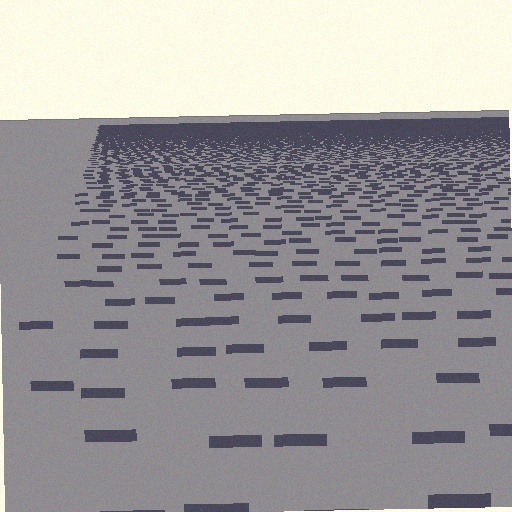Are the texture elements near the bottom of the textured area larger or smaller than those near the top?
Larger. Near the bottom, elements are closer to the viewer and appear at a bigger on-screen size.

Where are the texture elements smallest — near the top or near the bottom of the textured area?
Near the top.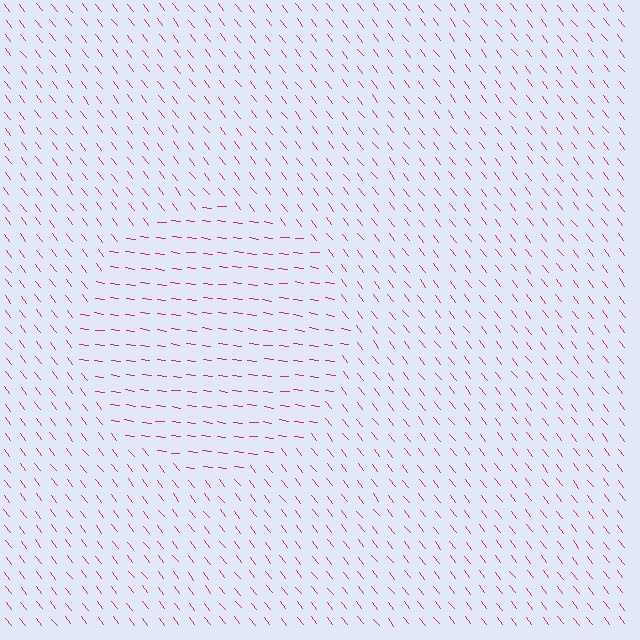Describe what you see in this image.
The image is filled with small magenta line segments. A circle region in the image has lines oriented differently from the surrounding lines, creating a visible texture boundary.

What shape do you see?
I see a circle.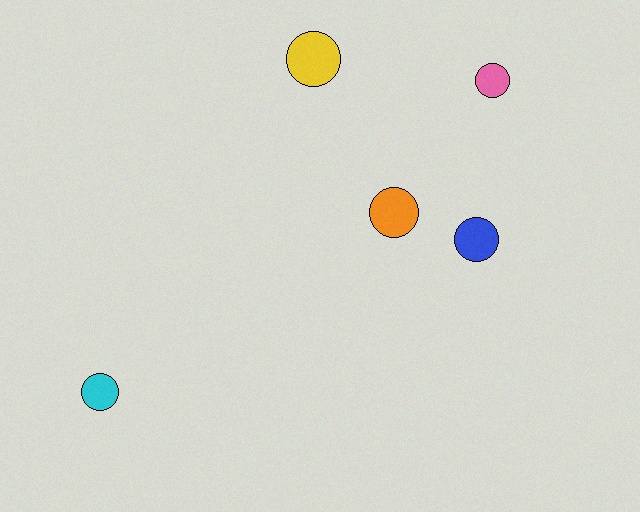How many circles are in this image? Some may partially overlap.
There are 5 circles.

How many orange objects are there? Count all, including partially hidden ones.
There is 1 orange object.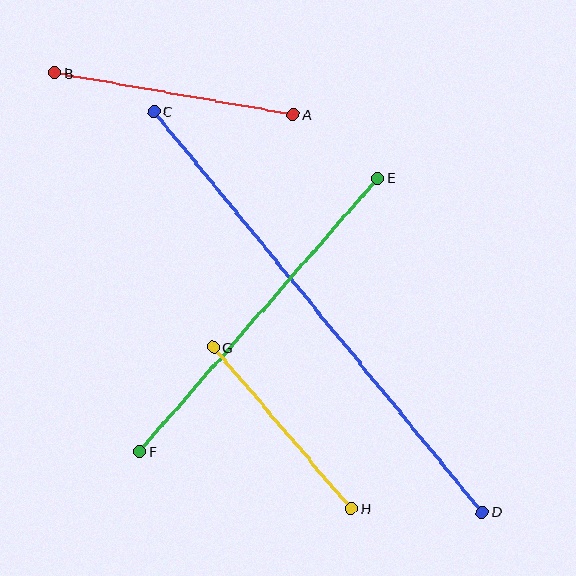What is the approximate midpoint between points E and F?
The midpoint is at approximately (259, 315) pixels.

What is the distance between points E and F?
The distance is approximately 363 pixels.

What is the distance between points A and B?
The distance is approximately 242 pixels.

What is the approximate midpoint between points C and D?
The midpoint is at approximately (318, 312) pixels.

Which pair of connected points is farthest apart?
Points C and D are farthest apart.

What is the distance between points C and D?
The distance is approximately 518 pixels.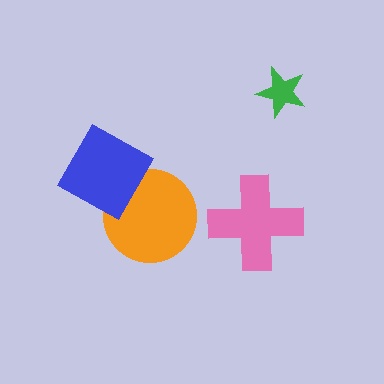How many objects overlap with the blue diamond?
1 object overlaps with the blue diamond.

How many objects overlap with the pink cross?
0 objects overlap with the pink cross.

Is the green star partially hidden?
No, no other shape covers it.